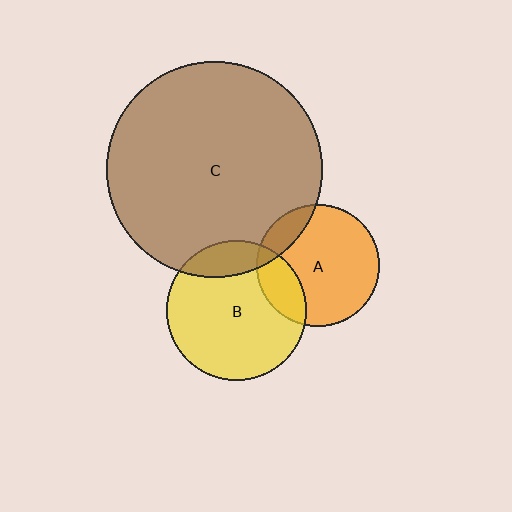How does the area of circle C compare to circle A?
Approximately 3.1 times.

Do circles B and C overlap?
Yes.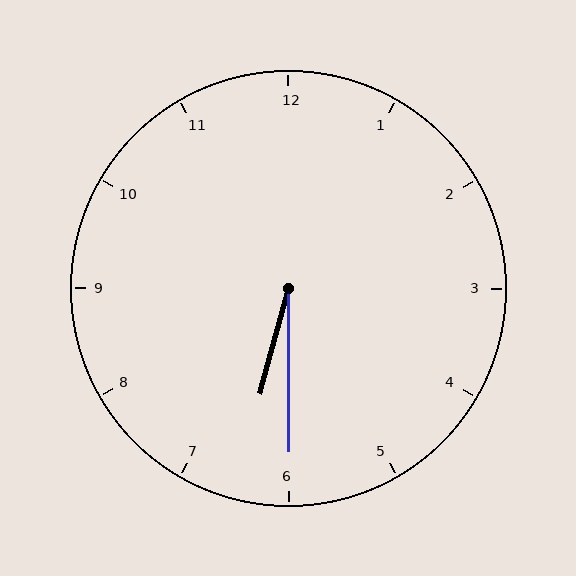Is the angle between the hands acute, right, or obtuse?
It is acute.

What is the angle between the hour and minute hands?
Approximately 15 degrees.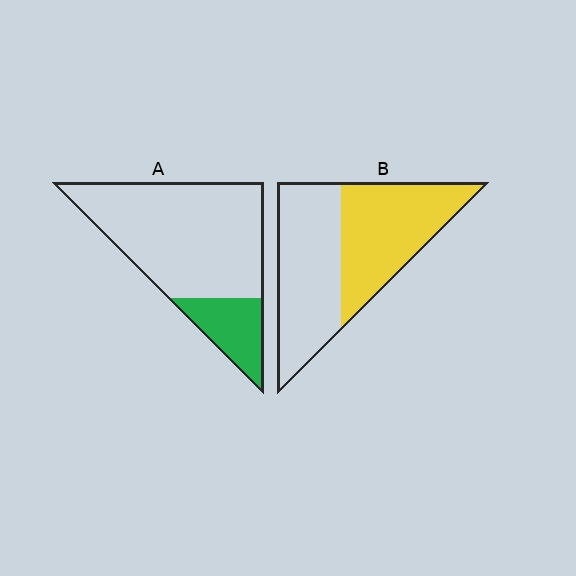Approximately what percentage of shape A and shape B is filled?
A is approximately 20% and B is approximately 50%.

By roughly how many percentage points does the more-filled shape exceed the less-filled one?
By roughly 30 percentage points (B over A).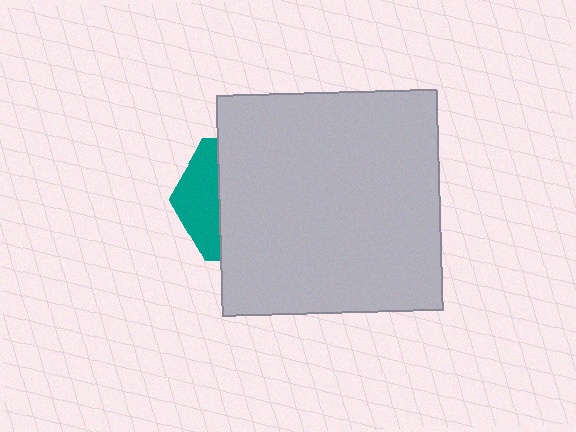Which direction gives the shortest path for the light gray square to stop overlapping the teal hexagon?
Moving right gives the shortest separation.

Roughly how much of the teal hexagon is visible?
A small part of it is visible (roughly 31%).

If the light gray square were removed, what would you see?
You would see the complete teal hexagon.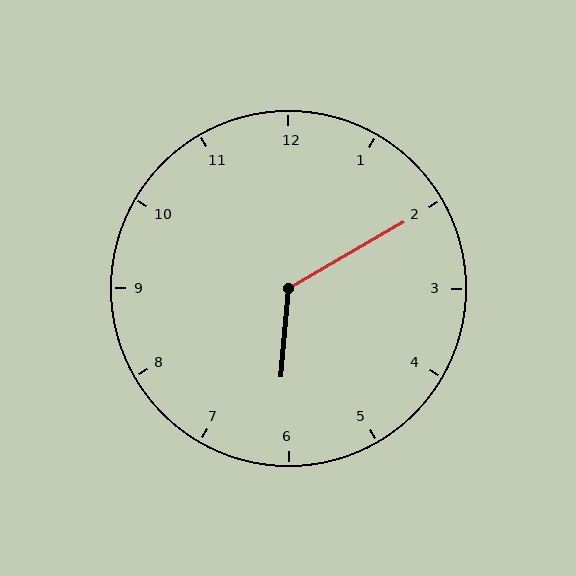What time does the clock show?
6:10.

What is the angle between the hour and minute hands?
Approximately 125 degrees.